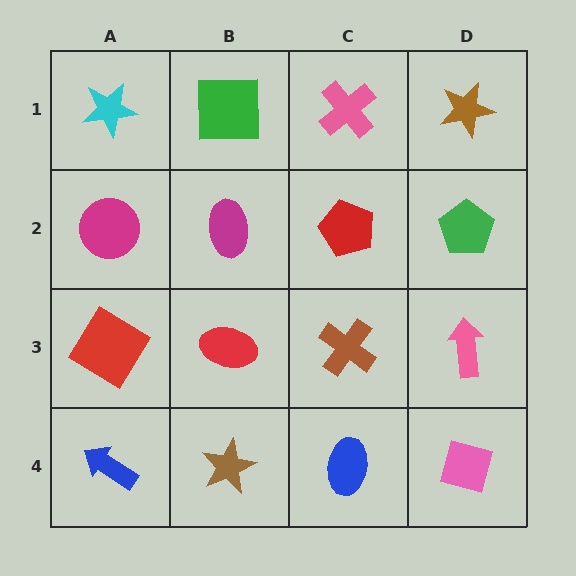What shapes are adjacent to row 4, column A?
A red diamond (row 3, column A), a brown star (row 4, column B).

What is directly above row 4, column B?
A red ellipse.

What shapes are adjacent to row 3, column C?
A red pentagon (row 2, column C), a blue ellipse (row 4, column C), a red ellipse (row 3, column B), a pink arrow (row 3, column D).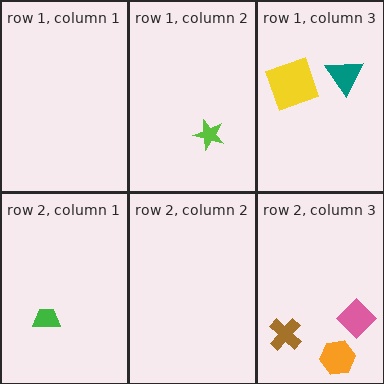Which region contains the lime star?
The row 1, column 2 region.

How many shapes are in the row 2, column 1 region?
1.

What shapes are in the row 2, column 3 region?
The pink diamond, the brown cross, the orange hexagon.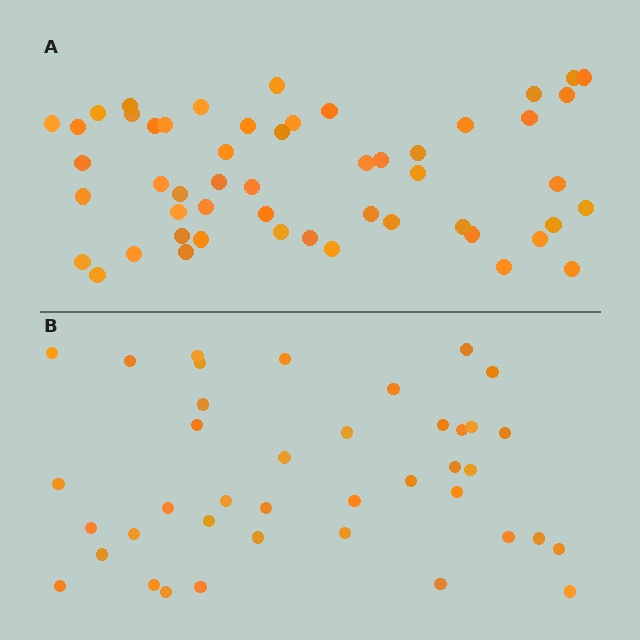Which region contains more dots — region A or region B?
Region A (the top region) has more dots.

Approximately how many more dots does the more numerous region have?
Region A has roughly 12 or so more dots than region B.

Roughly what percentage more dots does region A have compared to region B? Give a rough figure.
About 30% more.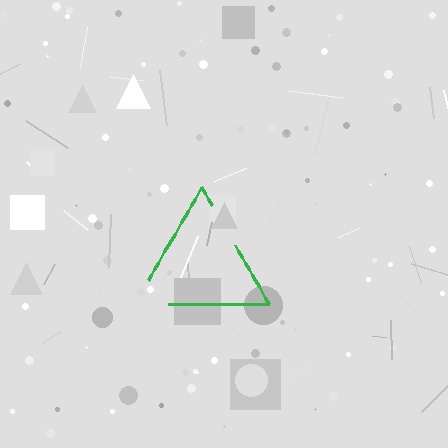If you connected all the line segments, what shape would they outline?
They would outline a triangle.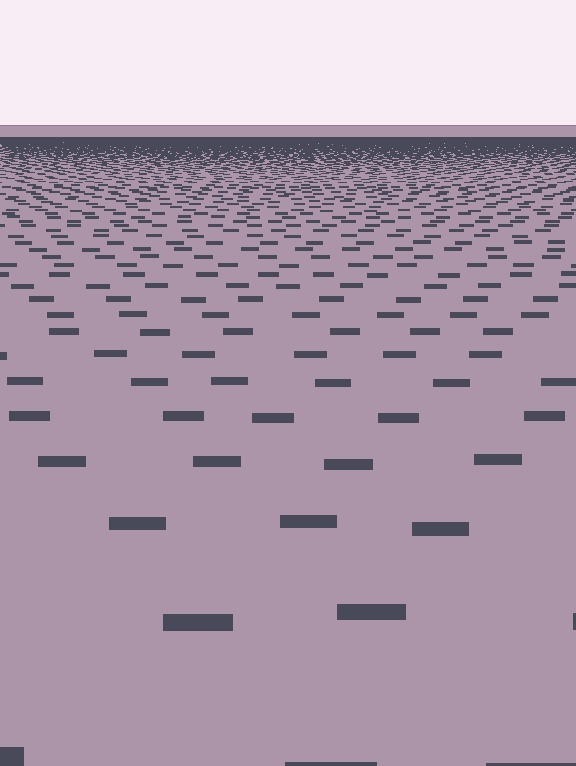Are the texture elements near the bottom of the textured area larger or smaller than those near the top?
Larger. Near the bottom, elements are closer to the viewer and appear at a bigger on-screen size.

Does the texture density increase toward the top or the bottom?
Density increases toward the top.